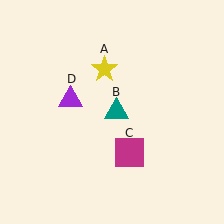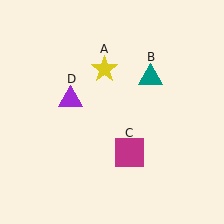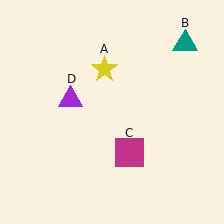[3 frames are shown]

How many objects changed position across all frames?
1 object changed position: teal triangle (object B).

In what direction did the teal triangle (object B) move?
The teal triangle (object B) moved up and to the right.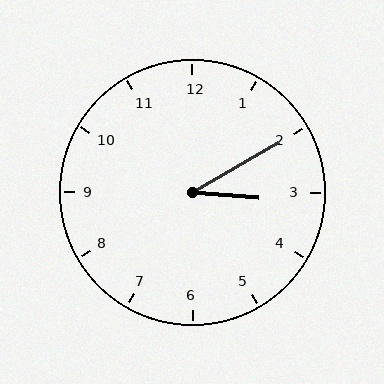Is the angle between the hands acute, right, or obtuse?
It is acute.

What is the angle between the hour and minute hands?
Approximately 35 degrees.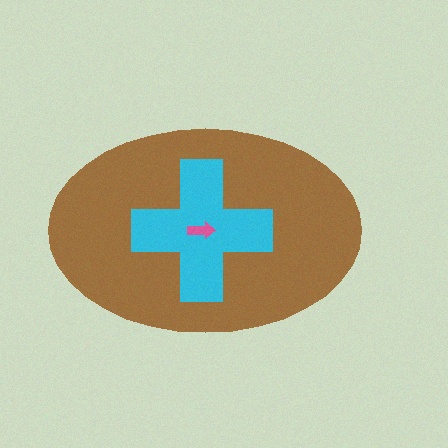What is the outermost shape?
The brown ellipse.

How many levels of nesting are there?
3.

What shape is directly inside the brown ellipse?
The cyan cross.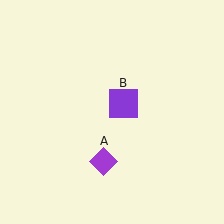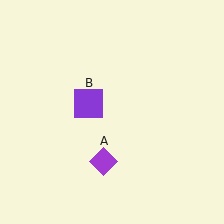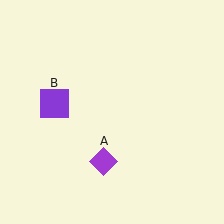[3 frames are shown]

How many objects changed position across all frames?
1 object changed position: purple square (object B).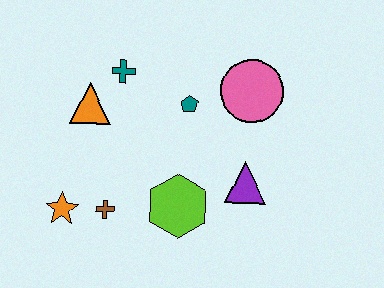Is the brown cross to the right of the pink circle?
No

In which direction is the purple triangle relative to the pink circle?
The purple triangle is below the pink circle.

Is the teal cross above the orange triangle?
Yes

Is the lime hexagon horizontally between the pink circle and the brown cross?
Yes